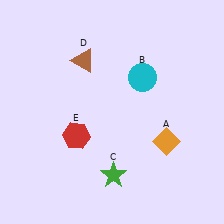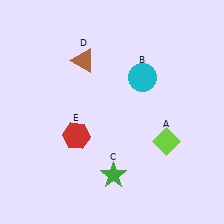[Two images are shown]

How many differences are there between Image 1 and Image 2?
There is 1 difference between the two images.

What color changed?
The diamond (A) changed from orange in Image 1 to lime in Image 2.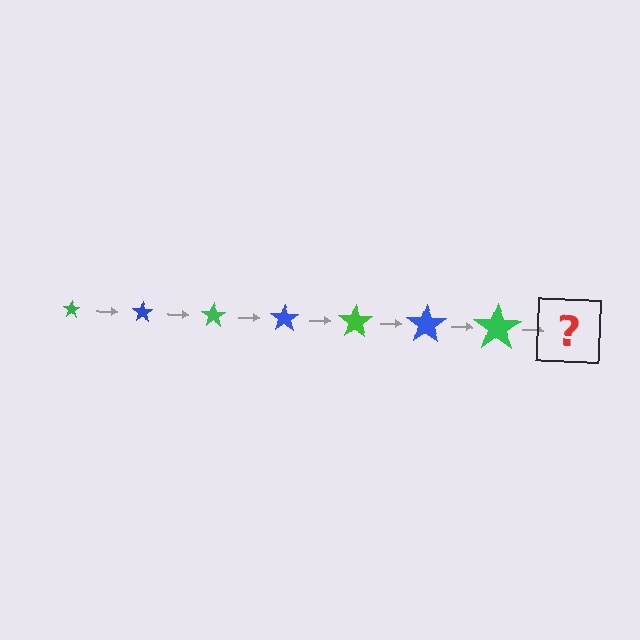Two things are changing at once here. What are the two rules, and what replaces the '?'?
The two rules are that the star grows larger each step and the color cycles through green and blue. The '?' should be a blue star, larger than the previous one.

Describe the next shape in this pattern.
It should be a blue star, larger than the previous one.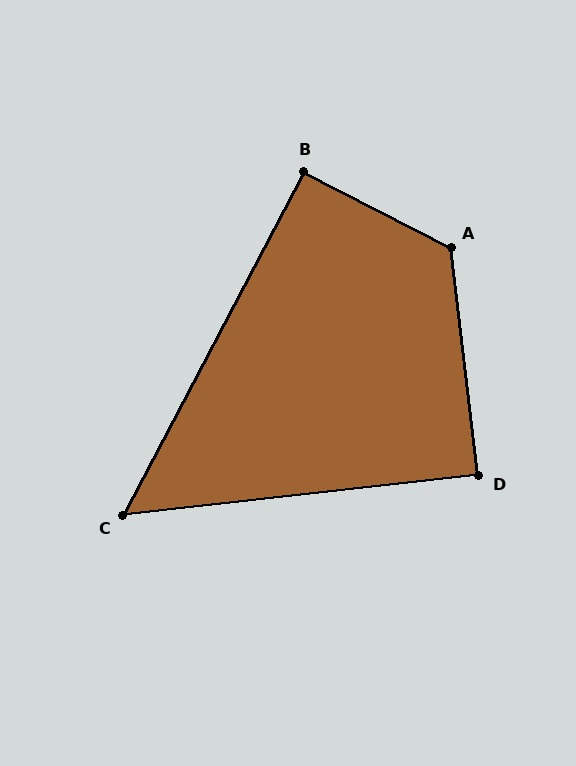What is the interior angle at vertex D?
Approximately 89 degrees (approximately right).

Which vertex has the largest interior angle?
A, at approximately 124 degrees.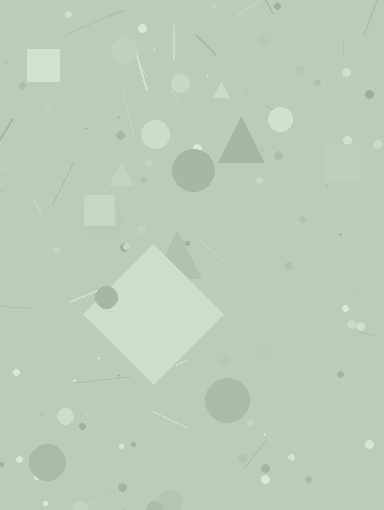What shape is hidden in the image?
A diamond is hidden in the image.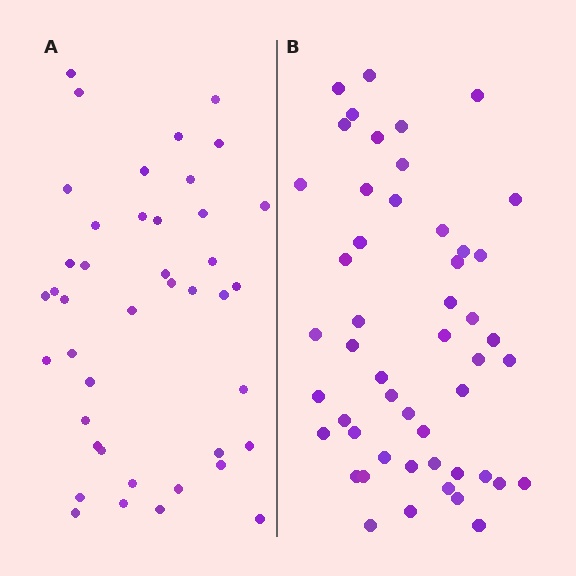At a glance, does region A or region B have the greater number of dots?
Region B (the right region) has more dots.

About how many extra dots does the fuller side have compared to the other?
Region B has roughly 8 or so more dots than region A.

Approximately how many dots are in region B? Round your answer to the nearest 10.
About 50 dots.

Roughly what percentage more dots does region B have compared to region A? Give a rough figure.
About 20% more.